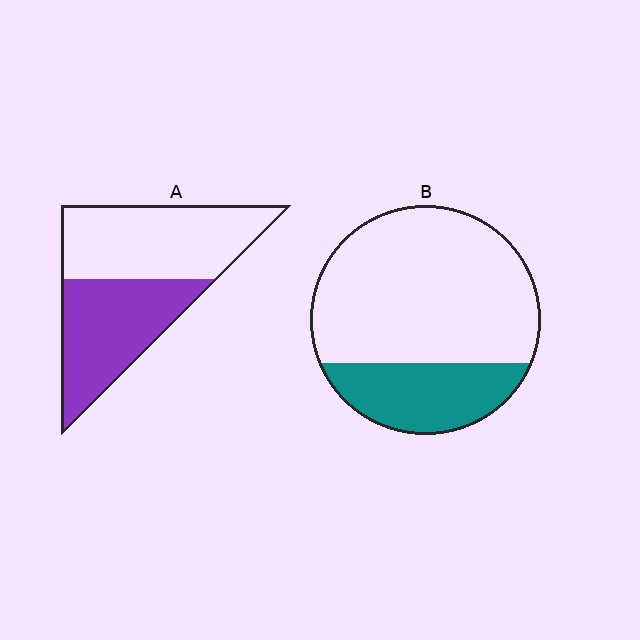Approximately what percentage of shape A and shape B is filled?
A is approximately 45% and B is approximately 25%.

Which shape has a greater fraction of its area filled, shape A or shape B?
Shape A.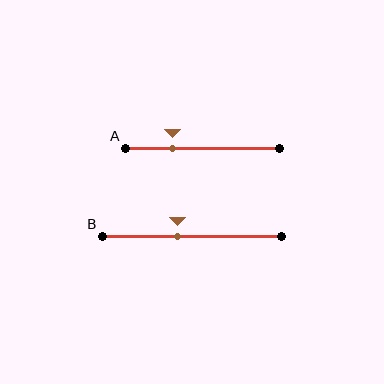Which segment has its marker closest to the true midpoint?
Segment B has its marker closest to the true midpoint.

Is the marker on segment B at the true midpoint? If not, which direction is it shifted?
No, the marker on segment B is shifted to the left by about 8% of the segment length.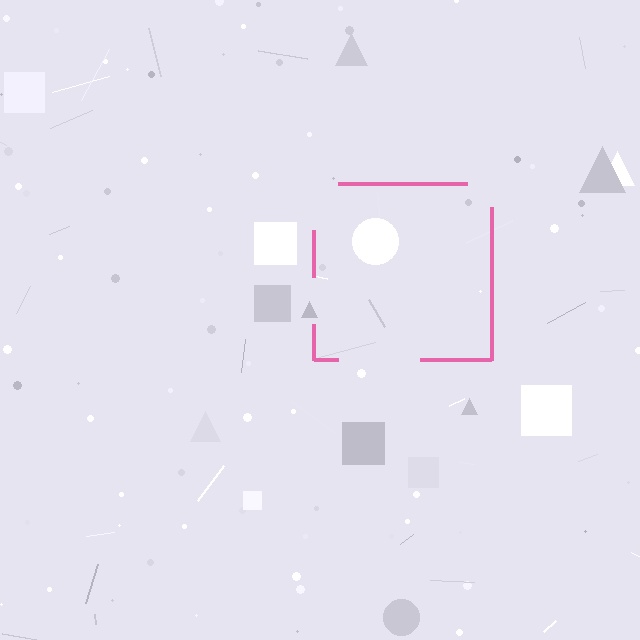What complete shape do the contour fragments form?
The contour fragments form a square.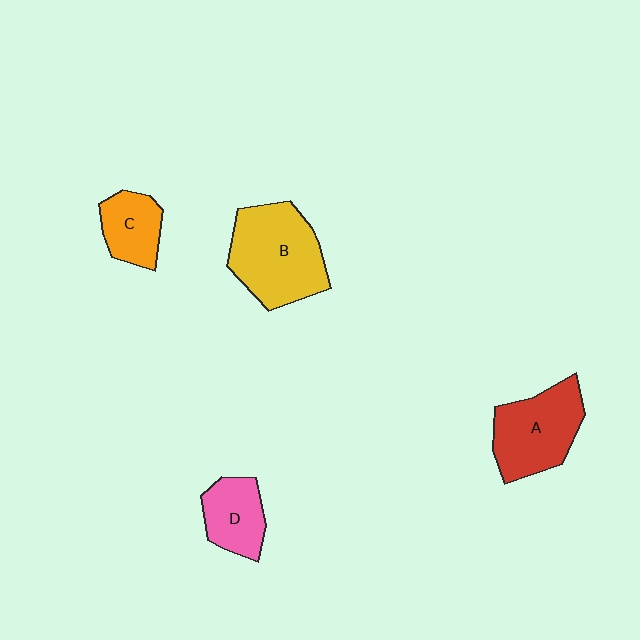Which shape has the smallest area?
Shape C (orange).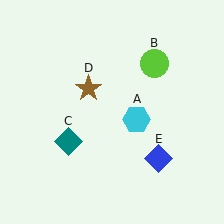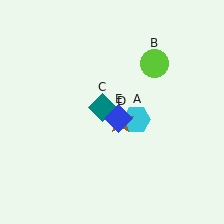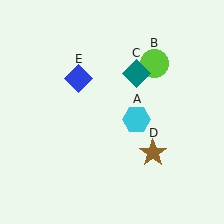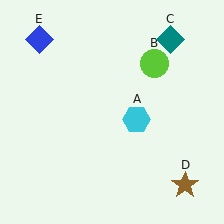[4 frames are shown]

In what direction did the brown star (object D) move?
The brown star (object D) moved down and to the right.